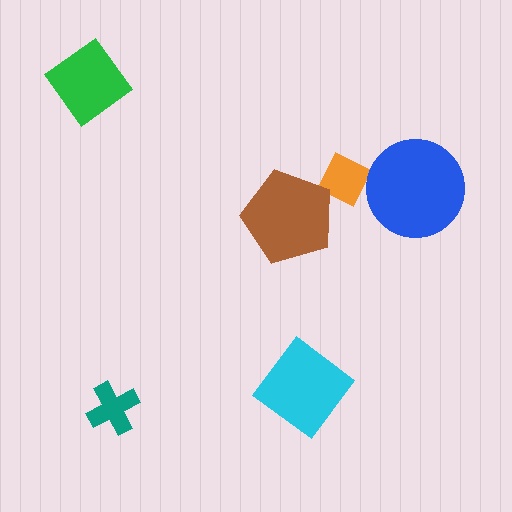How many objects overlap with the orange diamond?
1 object overlaps with the orange diamond.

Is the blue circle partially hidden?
No, no other shape covers it.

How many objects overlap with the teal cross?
0 objects overlap with the teal cross.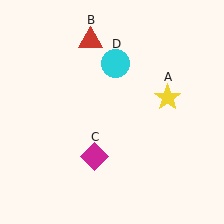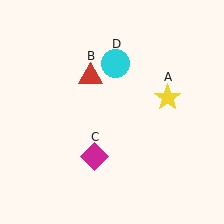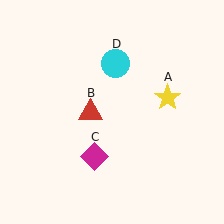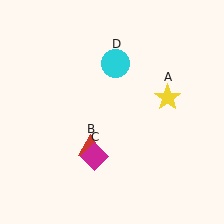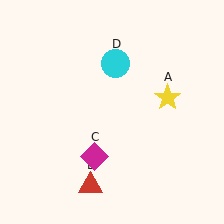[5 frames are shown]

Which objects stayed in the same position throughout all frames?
Yellow star (object A) and magenta diamond (object C) and cyan circle (object D) remained stationary.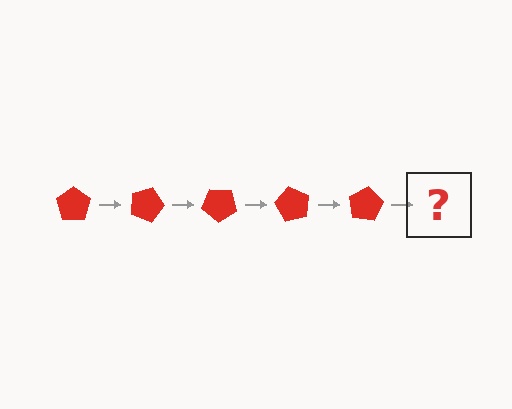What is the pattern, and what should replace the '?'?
The pattern is that the pentagon rotates 20 degrees each step. The '?' should be a red pentagon rotated 100 degrees.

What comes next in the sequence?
The next element should be a red pentagon rotated 100 degrees.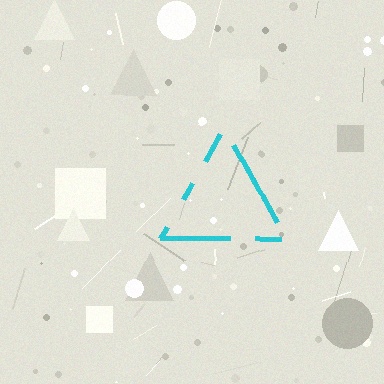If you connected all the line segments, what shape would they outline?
They would outline a triangle.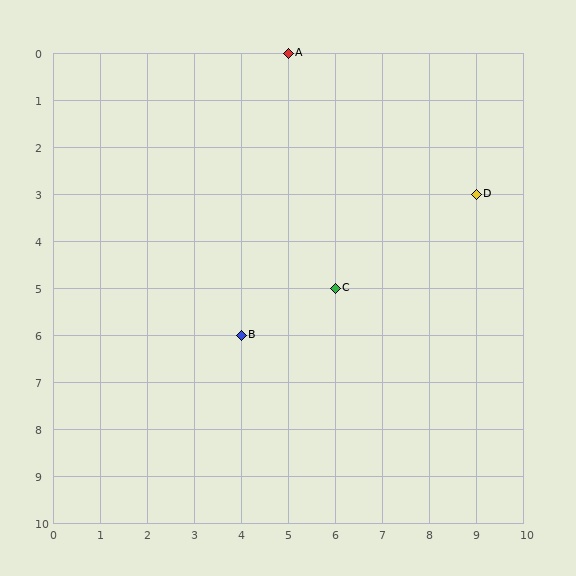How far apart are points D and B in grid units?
Points D and B are 5 columns and 3 rows apart (about 5.8 grid units diagonally).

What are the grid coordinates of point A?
Point A is at grid coordinates (5, 0).